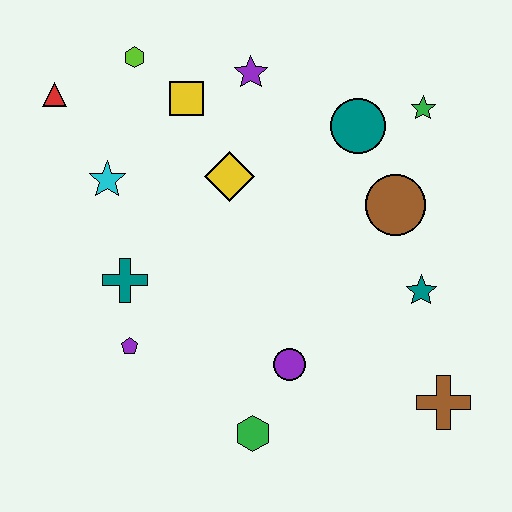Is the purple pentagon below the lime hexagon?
Yes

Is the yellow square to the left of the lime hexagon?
No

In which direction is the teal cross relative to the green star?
The teal cross is to the left of the green star.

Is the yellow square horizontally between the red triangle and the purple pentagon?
No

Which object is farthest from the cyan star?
The brown cross is farthest from the cyan star.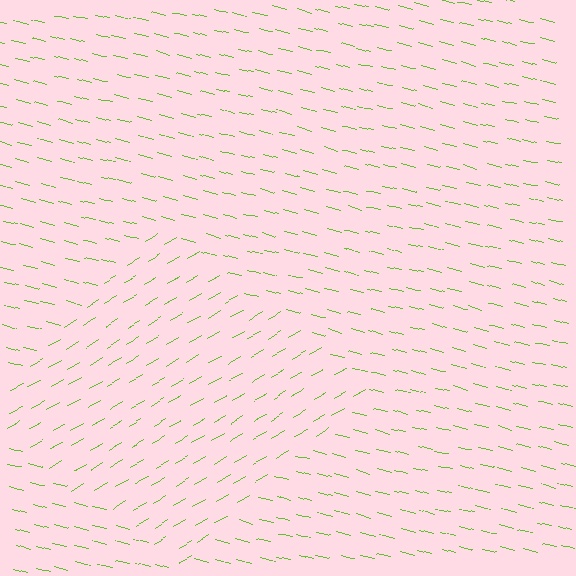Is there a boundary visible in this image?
Yes, there is a texture boundary formed by a change in line orientation.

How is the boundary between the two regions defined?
The boundary is defined purely by a change in line orientation (approximately 45 degrees difference). All lines are the same color and thickness.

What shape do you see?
I see a diamond.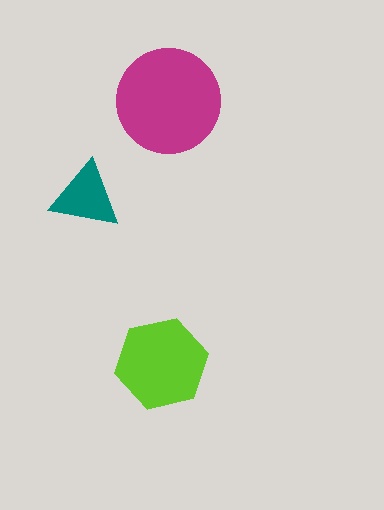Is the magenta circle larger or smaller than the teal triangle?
Larger.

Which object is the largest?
The magenta circle.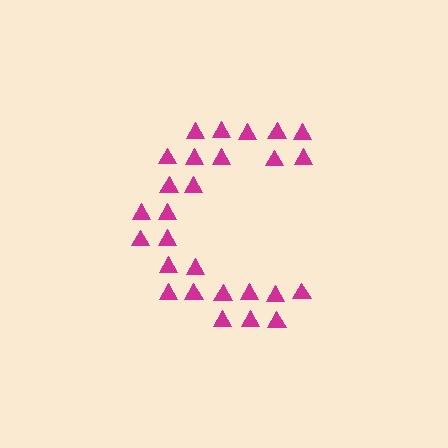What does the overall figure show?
The overall figure shows the letter C.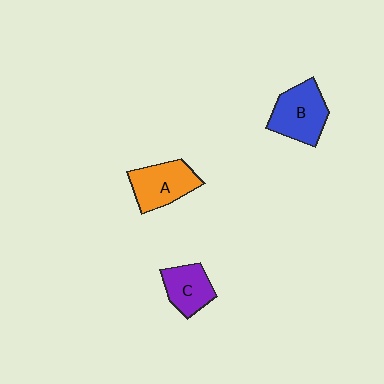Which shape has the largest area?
Shape B (blue).